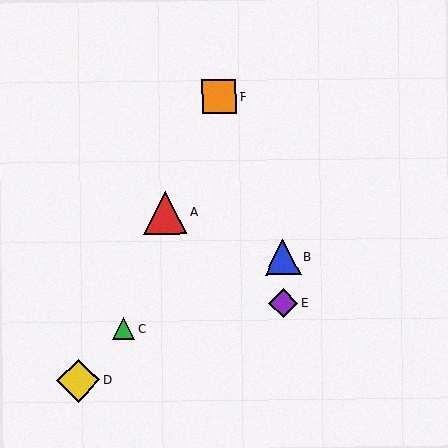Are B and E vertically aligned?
Yes, both are at x≈283.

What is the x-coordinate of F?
Object F is at x≈219.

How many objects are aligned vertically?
2 objects (B, E) are aligned vertically.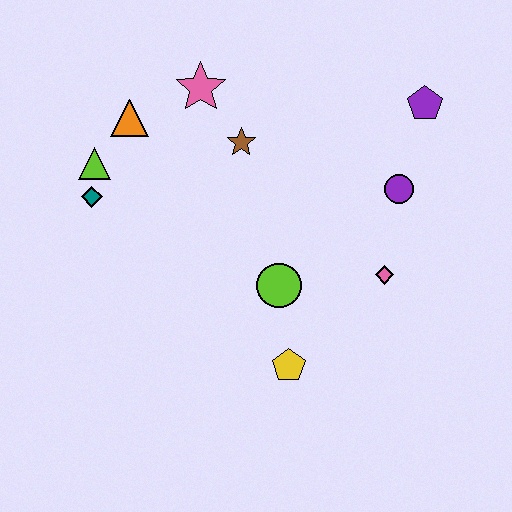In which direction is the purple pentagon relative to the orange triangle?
The purple pentagon is to the right of the orange triangle.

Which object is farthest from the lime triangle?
The purple pentagon is farthest from the lime triangle.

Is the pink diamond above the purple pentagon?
No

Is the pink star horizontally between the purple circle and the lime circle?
No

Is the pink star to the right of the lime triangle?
Yes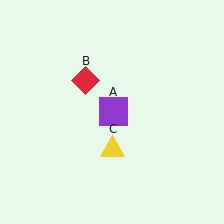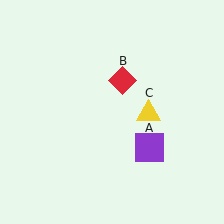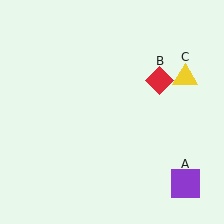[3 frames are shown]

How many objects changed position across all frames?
3 objects changed position: purple square (object A), red diamond (object B), yellow triangle (object C).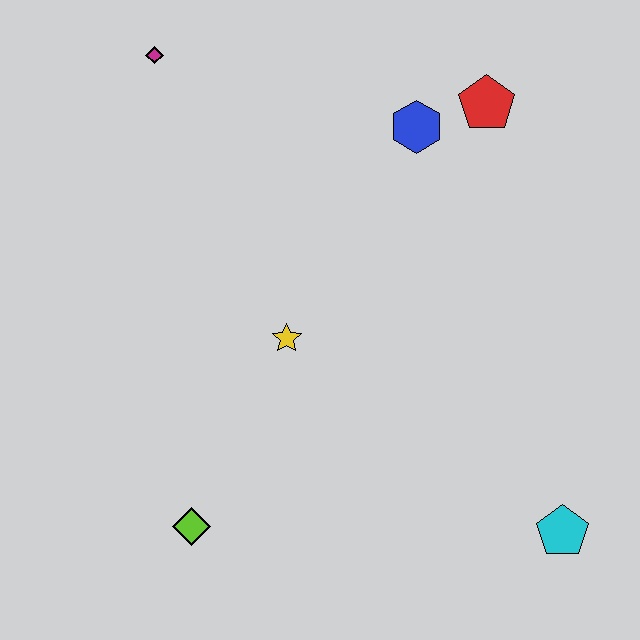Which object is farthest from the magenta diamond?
The cyan pentagon is farthest from the magenta diamond.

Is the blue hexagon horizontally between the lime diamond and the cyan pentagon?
Yes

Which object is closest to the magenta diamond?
The blue hexagon is closest to the magenta diamond.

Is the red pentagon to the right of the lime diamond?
Yes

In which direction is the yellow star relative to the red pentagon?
The yellow star is below the red pentagon.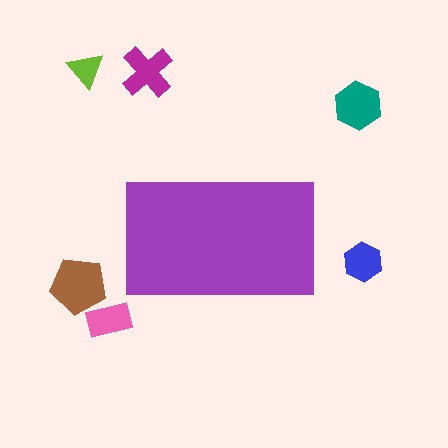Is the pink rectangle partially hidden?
No, the pink rectangle is fully visible.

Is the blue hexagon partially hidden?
No, the blue hexagon is fully visible.